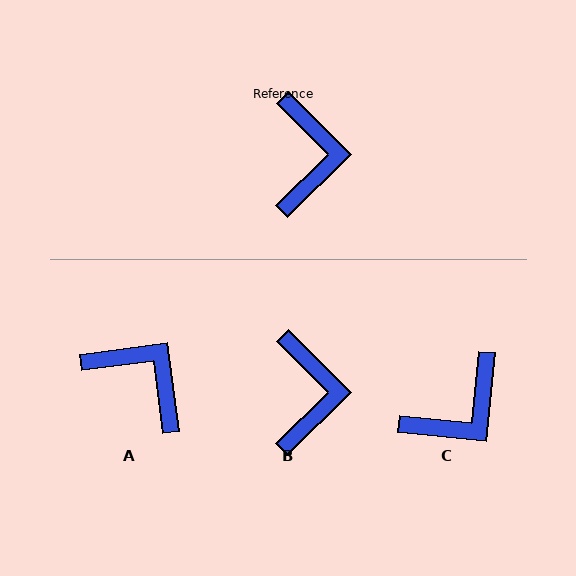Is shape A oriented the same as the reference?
No, it is off by about 52 degrees.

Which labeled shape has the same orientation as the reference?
B.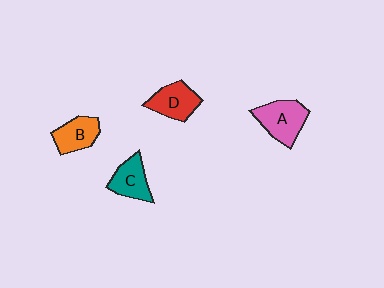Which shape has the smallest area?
Shape B (orange).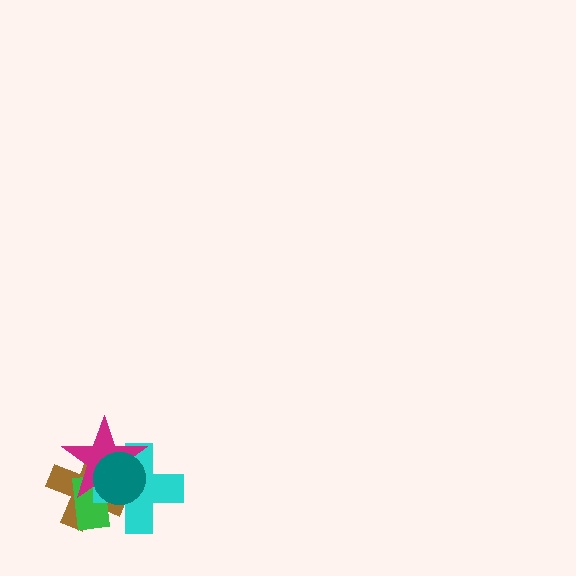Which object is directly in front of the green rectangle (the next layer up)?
The cyan cross is directly in front of the green rectangle.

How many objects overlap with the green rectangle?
4 objects overlap with the green rectangle.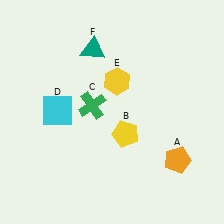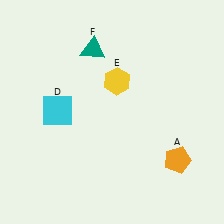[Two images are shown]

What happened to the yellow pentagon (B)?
The yellow pentagon (B) was removed in Image 2. It was in the bottom-right area of Image 1.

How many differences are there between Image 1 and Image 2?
There are 2 differences between the two images.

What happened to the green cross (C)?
The green cross (C) was removed in Image 2. It was in the top-left area of Image 1.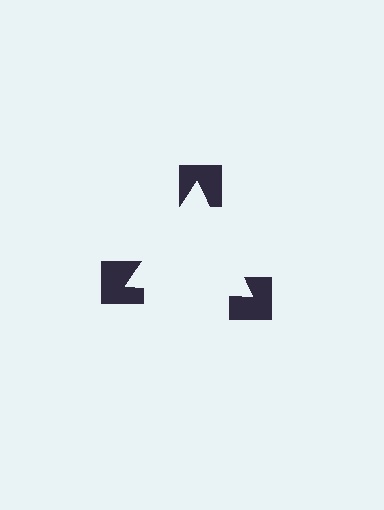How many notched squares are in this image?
There are 3 — one at each vertex of the illusory triangle.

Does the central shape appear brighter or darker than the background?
It typically appears slightly brighter than the background, even though no actual brightness change is drawn.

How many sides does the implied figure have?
3 sides.